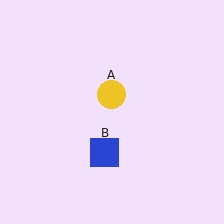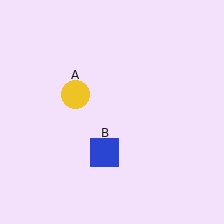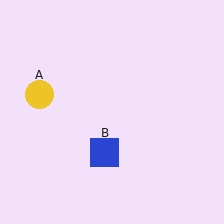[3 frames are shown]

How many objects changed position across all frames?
1 object changed position: yellow circle (object A).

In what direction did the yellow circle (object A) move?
The yellow circle (object A) moved left.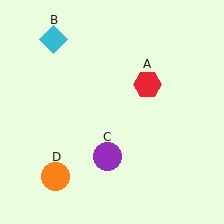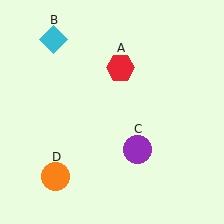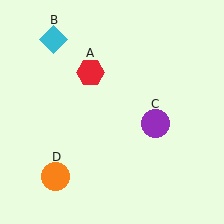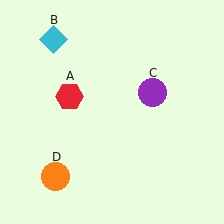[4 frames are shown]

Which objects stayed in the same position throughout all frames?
Cyan diamond (object B) and orange circle (object D) remained stationary.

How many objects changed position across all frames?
2 objects changed position: red hexagon (object A), purple circle (object C).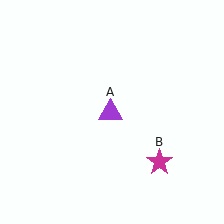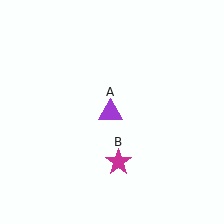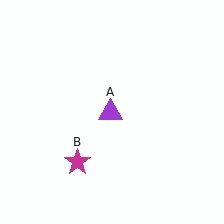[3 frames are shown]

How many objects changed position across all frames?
1 object changed position: magenta star (object B).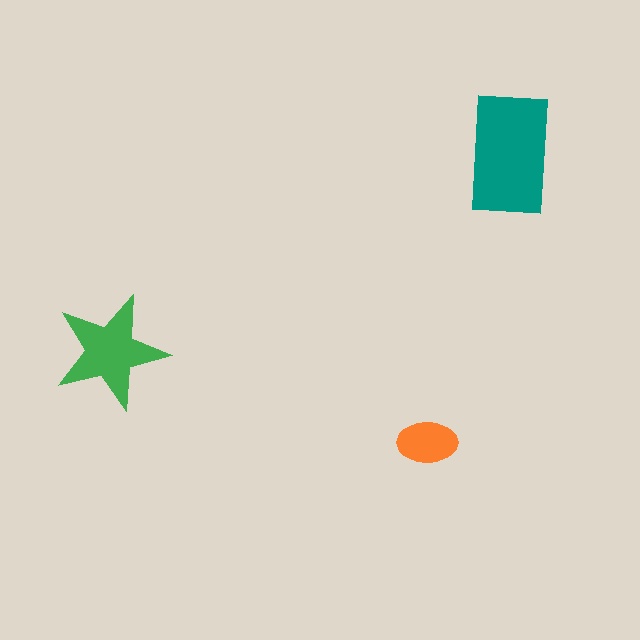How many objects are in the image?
There are 3 objects in the image.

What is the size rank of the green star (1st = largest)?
2nd.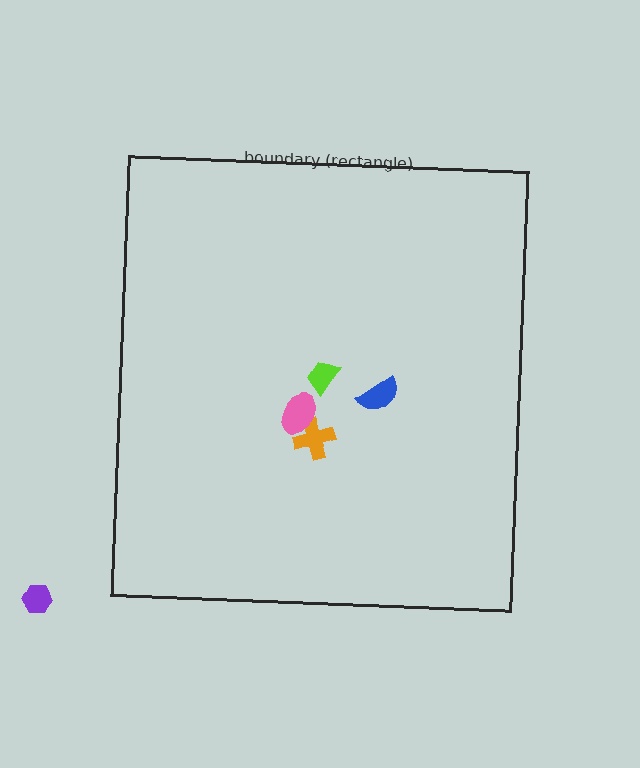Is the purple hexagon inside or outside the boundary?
Outside.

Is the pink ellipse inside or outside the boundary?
Inside.